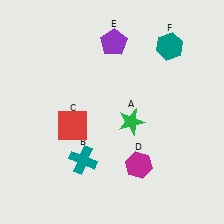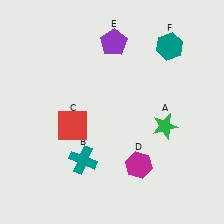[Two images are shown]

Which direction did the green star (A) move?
The green star (A) moved right.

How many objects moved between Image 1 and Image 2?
1 object moved between the two images.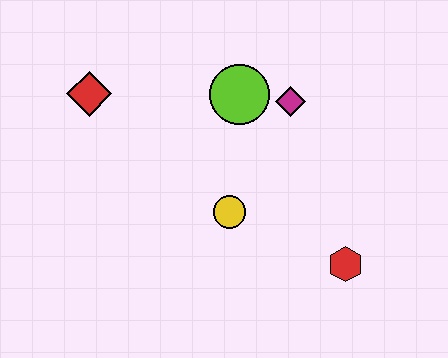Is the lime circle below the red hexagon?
No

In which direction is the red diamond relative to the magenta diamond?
The red diamond is to the left of the magenta diamond.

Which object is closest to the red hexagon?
The yellow circle is closest to the red hexagon.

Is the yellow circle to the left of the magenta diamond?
Yes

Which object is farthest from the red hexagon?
The red diamond is farthest from the red hexagon.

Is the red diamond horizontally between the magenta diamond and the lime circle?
No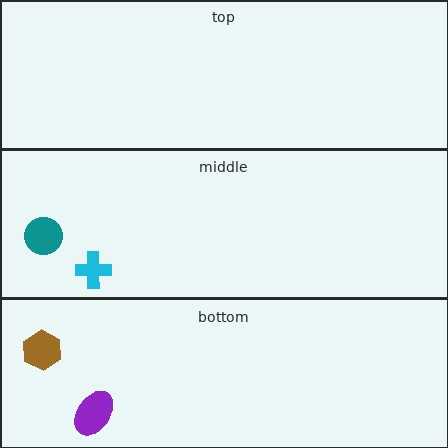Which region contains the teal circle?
The middle region.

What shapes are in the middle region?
The teal circle, the cyan cross.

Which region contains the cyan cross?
The middle region.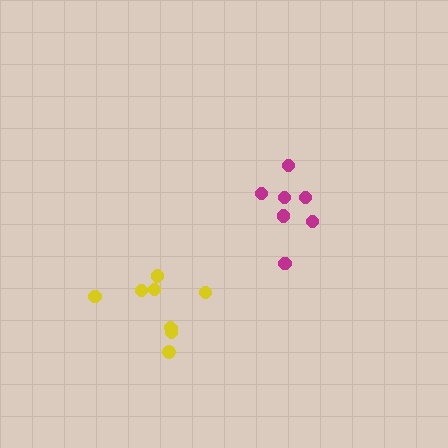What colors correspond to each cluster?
The clusters are colored: magenta, yellow.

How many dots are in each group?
Group 1: 7 dots, Group 2: 9 dots (16 total).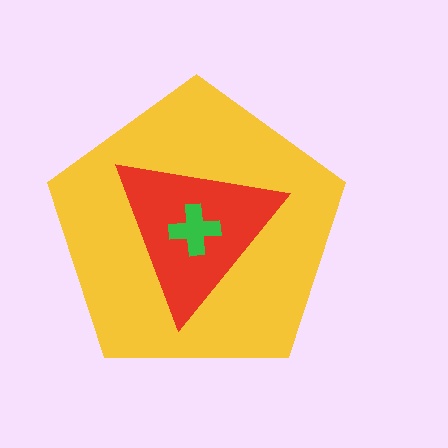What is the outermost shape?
The yellow pentagon.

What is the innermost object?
The green cross.